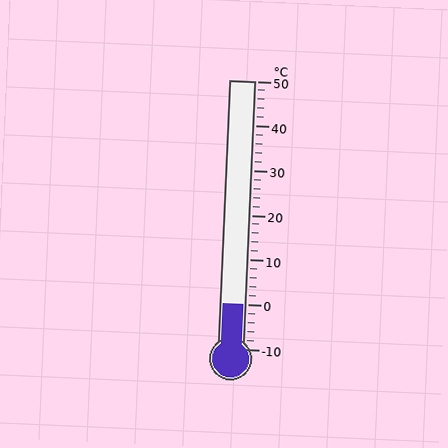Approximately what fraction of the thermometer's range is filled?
The thermometer is filled to approximately 15% of its range.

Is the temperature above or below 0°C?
The temperature is at 0°C.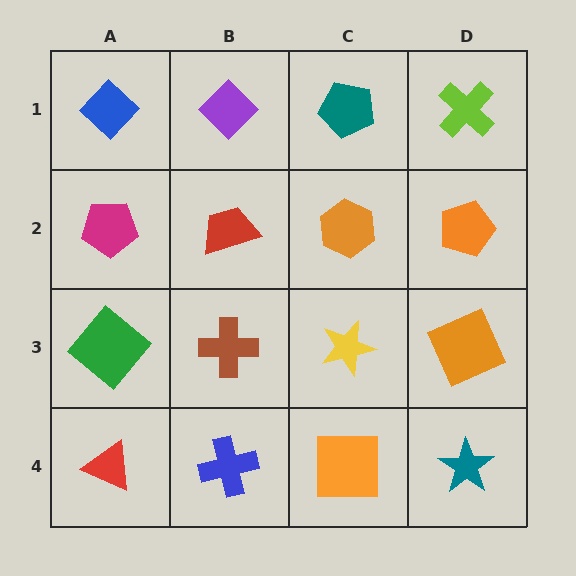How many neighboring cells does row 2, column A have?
3.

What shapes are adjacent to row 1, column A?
A magenta pentagon (row 2, column A), a purple diamond (row 1, column B).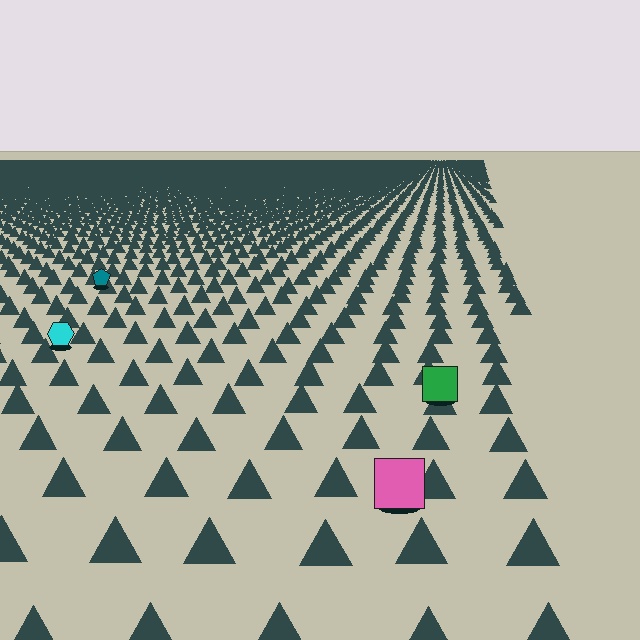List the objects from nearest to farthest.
From nearest to farthest: the pink square, the green square, the cyan hexagon, the teal pentagon.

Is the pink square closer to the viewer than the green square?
Yes. The pink square is closer — you can tell from the texture gradient: the ground texture is coarser near it.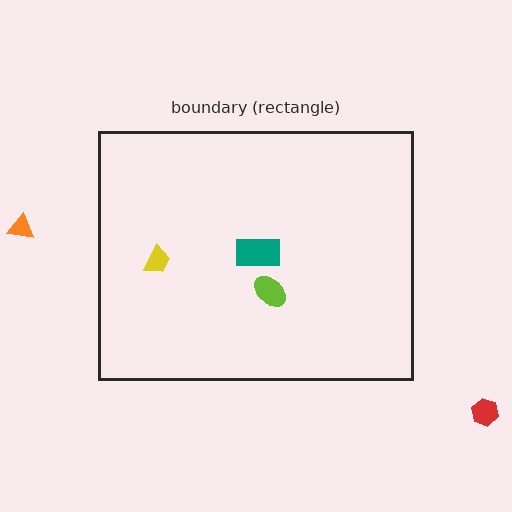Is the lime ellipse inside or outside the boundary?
Inside.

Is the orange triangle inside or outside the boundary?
Outside.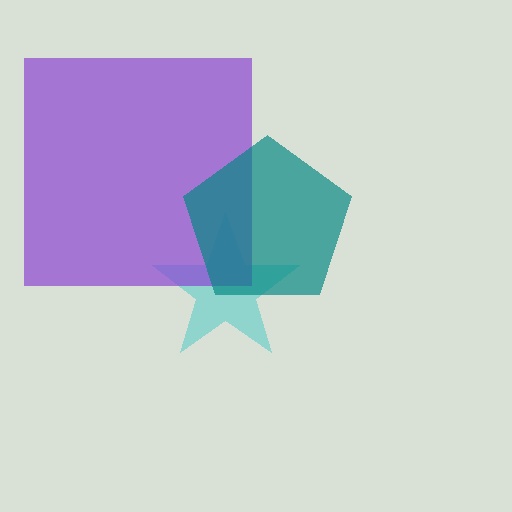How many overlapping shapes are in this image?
There are 3 overlapping shapes in the image.